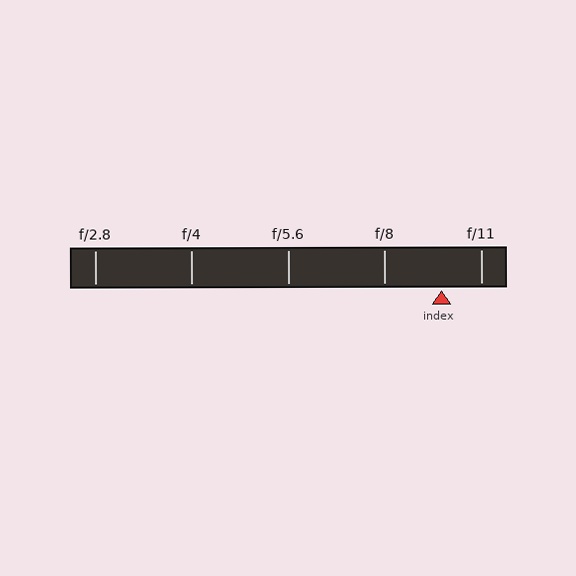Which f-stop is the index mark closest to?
The index mark is closest to f/11.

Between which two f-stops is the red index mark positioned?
The index mark is between f/8 and f/11.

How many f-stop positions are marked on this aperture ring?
There are 5 f-stop positions marked.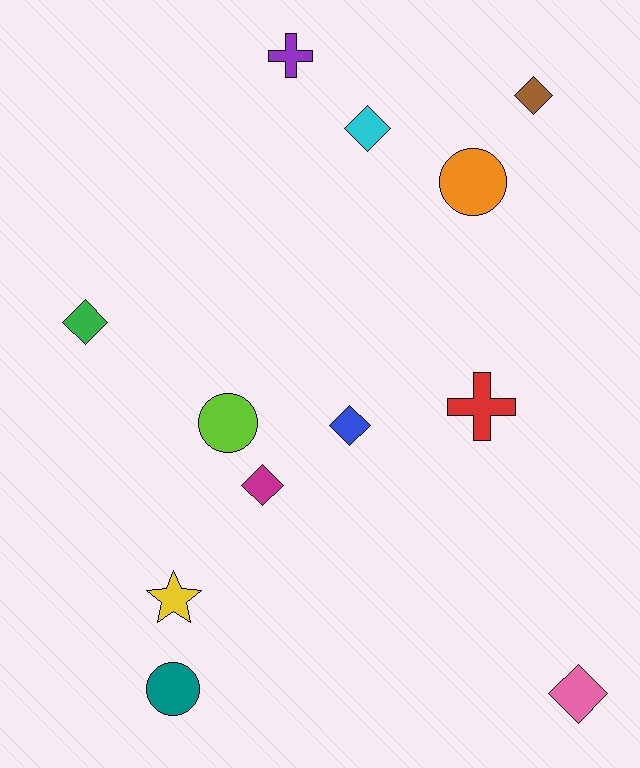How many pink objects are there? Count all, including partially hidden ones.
There is 1 pink object.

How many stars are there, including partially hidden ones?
There is 1 star.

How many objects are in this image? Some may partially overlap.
There are 12 objects.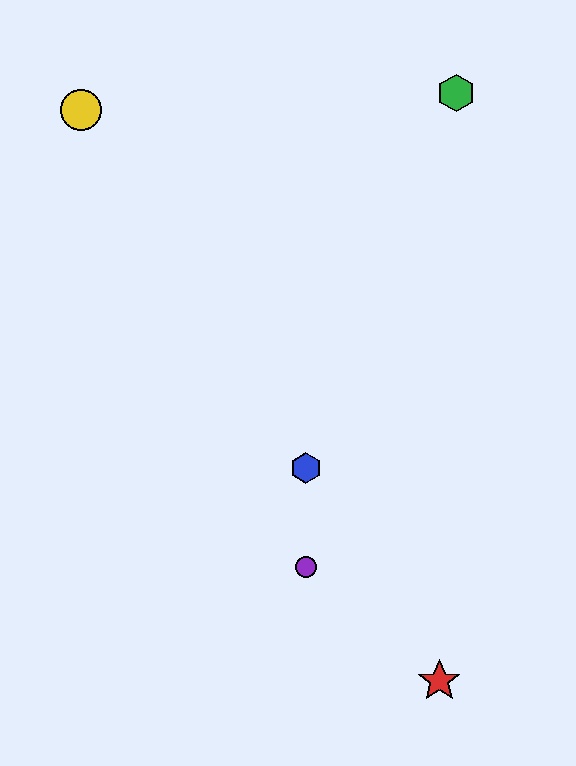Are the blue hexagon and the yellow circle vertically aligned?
No, the blue hexagon is at x≈306 and the yellow circle is at x≈81.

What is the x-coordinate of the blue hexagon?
The blue hexagon is at x≈306.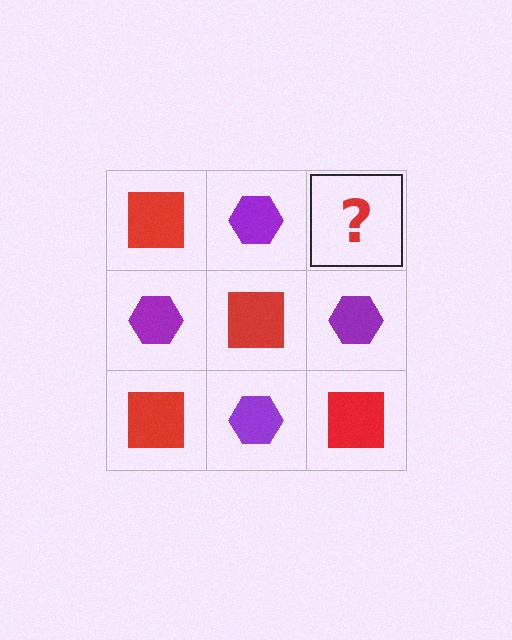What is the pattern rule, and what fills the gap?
The rule is that it alternates red square and purple hexagon in a checkerboard pattern. The gap should be filled with a red square.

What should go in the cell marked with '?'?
The missing cell should contain a red square.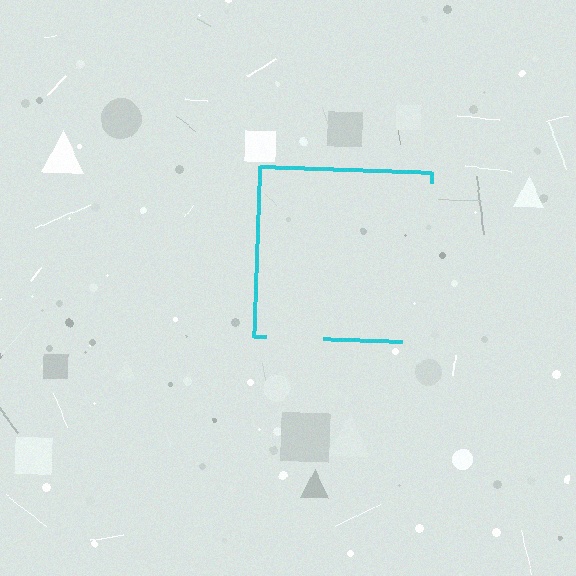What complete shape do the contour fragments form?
The contour fragments form a square.